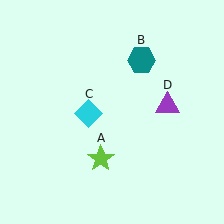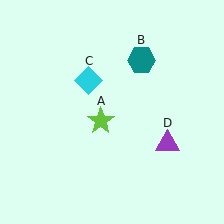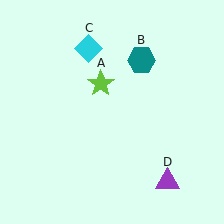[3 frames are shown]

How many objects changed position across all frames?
3 objects changed position: lime star (object A), cyan diamond (object C), purple triangle (object D).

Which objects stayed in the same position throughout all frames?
Teal hexagon (object B) remained stationary.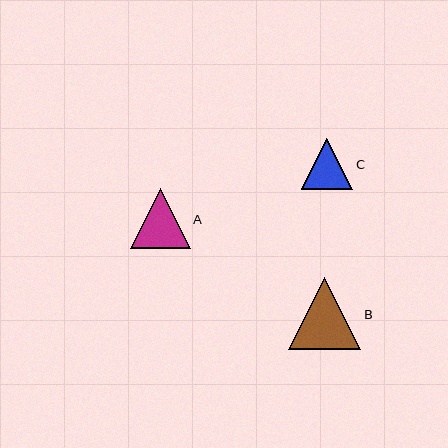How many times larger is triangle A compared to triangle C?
Triangle A is approximately 1.2 times the size of triangle C.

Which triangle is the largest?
Triangle B is the largest with a size of approximately 72 pixels.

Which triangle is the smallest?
Triangle C is the smallest with a size of approximately 51 pixels.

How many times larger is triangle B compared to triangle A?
Triangle B is approximately 1.2 times the size of triangle A.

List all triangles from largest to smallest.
From largest to smallest: B, A, C.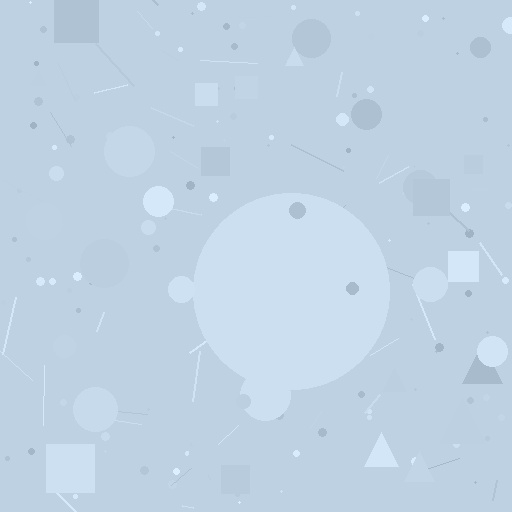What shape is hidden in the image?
A circle is hidden in the image.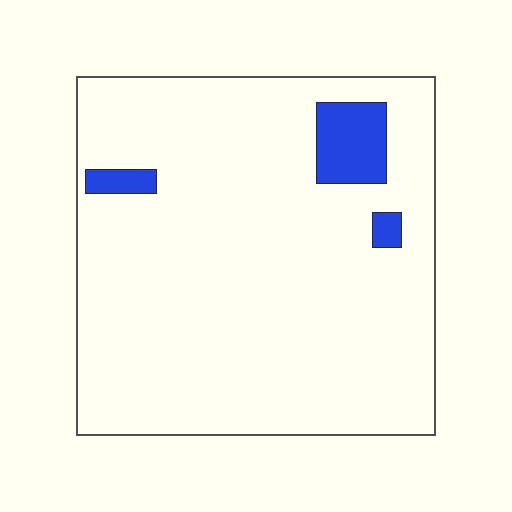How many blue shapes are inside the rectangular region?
3.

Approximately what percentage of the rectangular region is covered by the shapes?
Approximately 5%.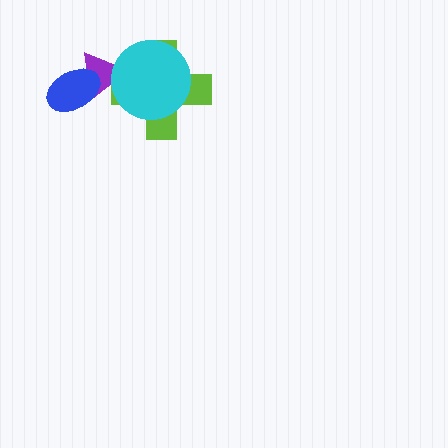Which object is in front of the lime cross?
The cyan circle is in front of the lime cross.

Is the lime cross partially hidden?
Yes, it is partially covered by another shape.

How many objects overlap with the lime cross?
2 objects overlap with the lime cross.